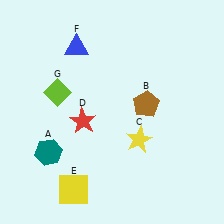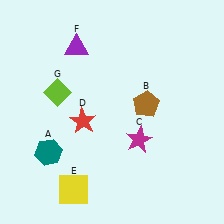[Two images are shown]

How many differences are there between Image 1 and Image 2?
There are 2 differences between the two images.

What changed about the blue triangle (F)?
In Image 1, F is blue. In Image 2, it changed to purple.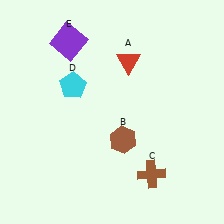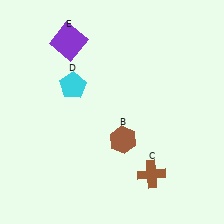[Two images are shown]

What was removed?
The red triangle (A) was removed in Image 2.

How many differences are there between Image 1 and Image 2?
There is 1 difference between the two images.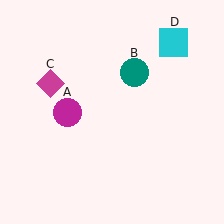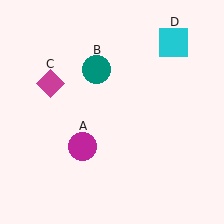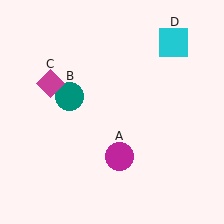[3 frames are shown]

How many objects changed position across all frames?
2 objects changed position: magenta circle (object A), teal circle (object B).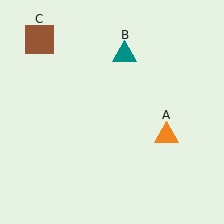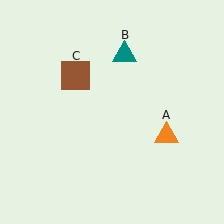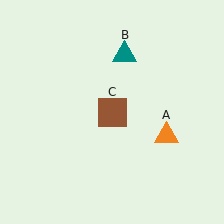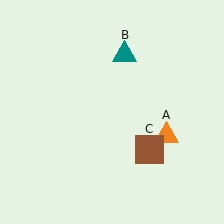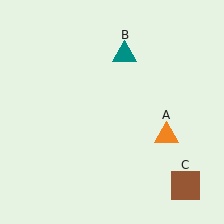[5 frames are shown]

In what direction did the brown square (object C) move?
The brown square (object C) moved down and to the right.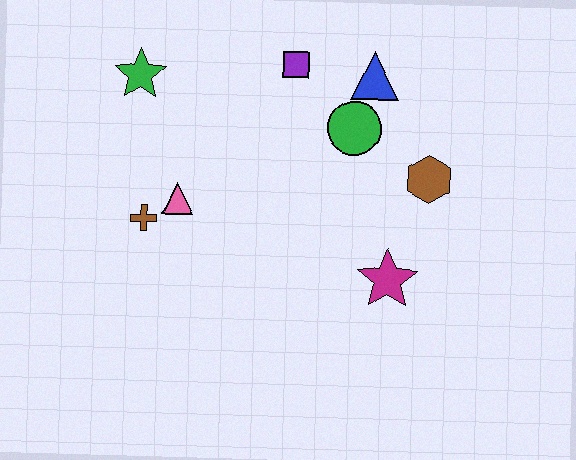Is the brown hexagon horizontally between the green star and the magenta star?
No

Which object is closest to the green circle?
The blue triangle is closest to the green circle.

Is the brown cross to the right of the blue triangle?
No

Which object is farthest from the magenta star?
The green star is farthest from the magenta star.